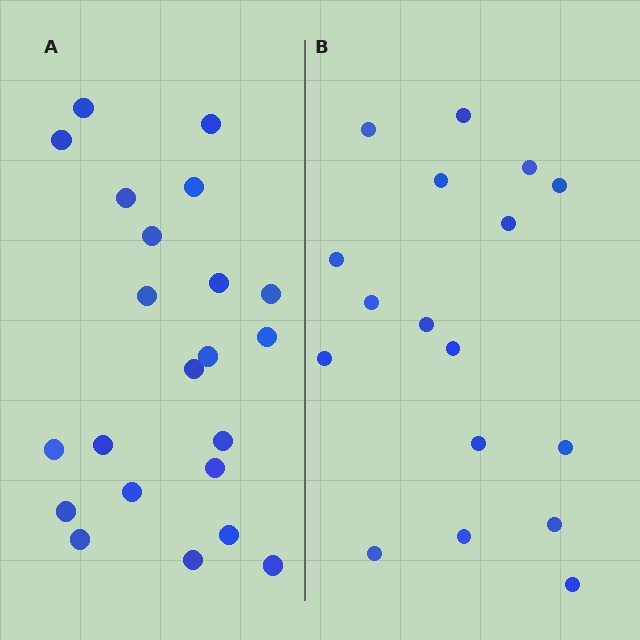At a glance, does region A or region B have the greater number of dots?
Region A (the left region) has more dots.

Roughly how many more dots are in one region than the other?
Region A has about 5 more dots than region B.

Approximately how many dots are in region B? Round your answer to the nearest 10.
About 20 dots. (The exact count is 17, which rounds to 20.)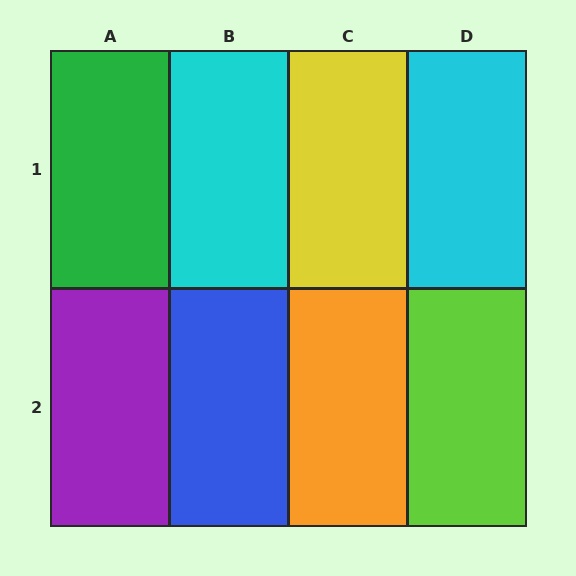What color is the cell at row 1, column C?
Yellow.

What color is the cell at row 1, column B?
Cyan.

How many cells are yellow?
1 cell is yellow.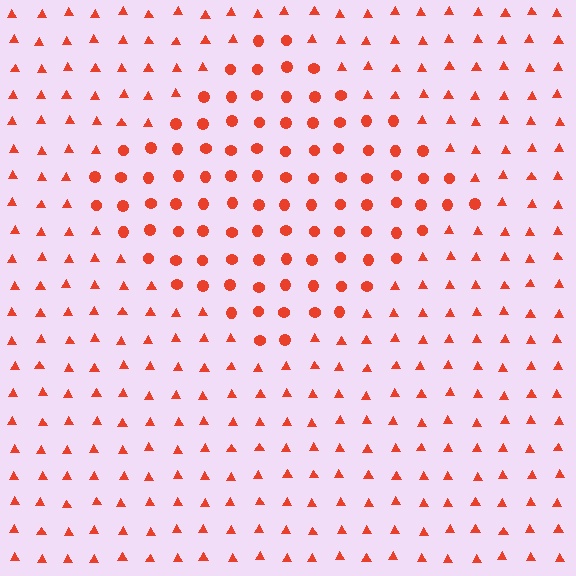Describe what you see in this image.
The image is filled with small red elements arranged in a uniform grid. A diamond-shaped region contains circles, while the surrounding area contains triangles. The boundary is defined purely by the change in element shape.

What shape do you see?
I see a diamond.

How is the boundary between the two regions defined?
The boundary is defined by a change in element shape: circles inside vs. triangles outside. All elements share the same color and spacing.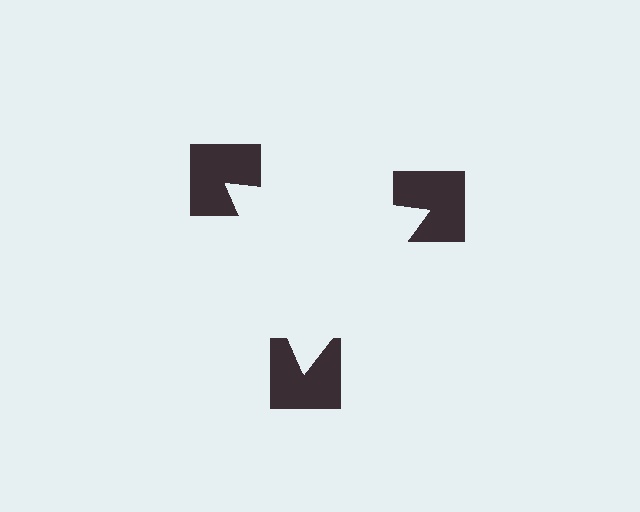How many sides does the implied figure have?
3 sides.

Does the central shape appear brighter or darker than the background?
It typically appears slightly brighter than the background, even though no actual brightness change is drawn.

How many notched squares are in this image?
There are 3 — one at each vertex of the illusory triangle.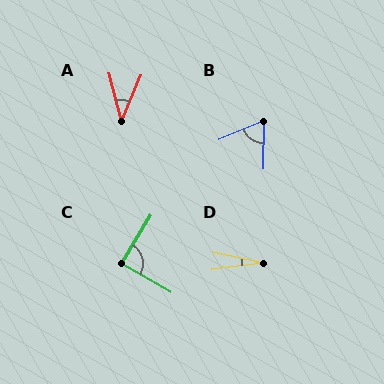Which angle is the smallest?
D, at approximately 19 degrees.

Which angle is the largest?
C, at approximately 88 degrees.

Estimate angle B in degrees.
Approximately 67 degrees.